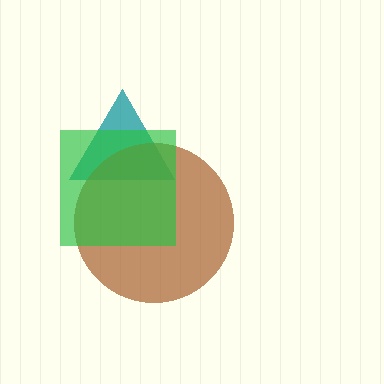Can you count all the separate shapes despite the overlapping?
Yes, there are 3 separate shapes.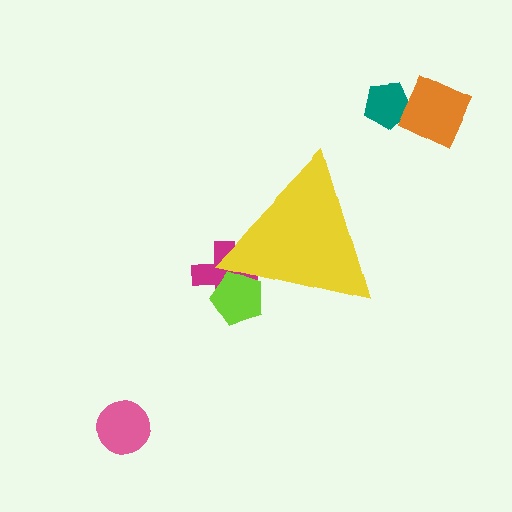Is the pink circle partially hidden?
No, the pink circle is fully visible.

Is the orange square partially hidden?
No, the orange square is fully visible.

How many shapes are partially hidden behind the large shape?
2 shapes are partially hidden.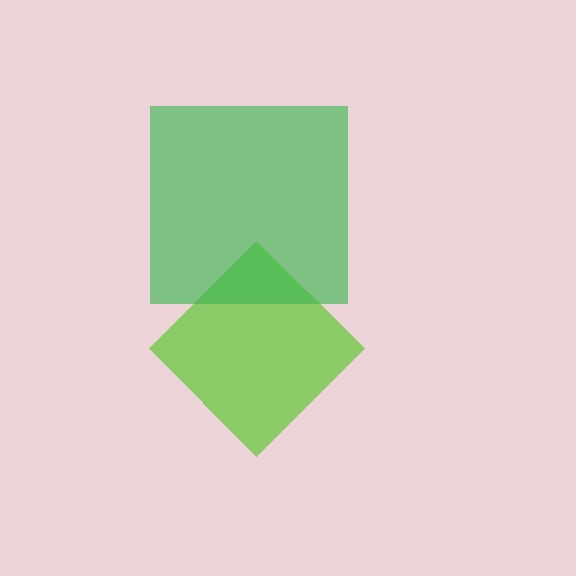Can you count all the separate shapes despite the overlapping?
Yes, there are 2 separate shapes.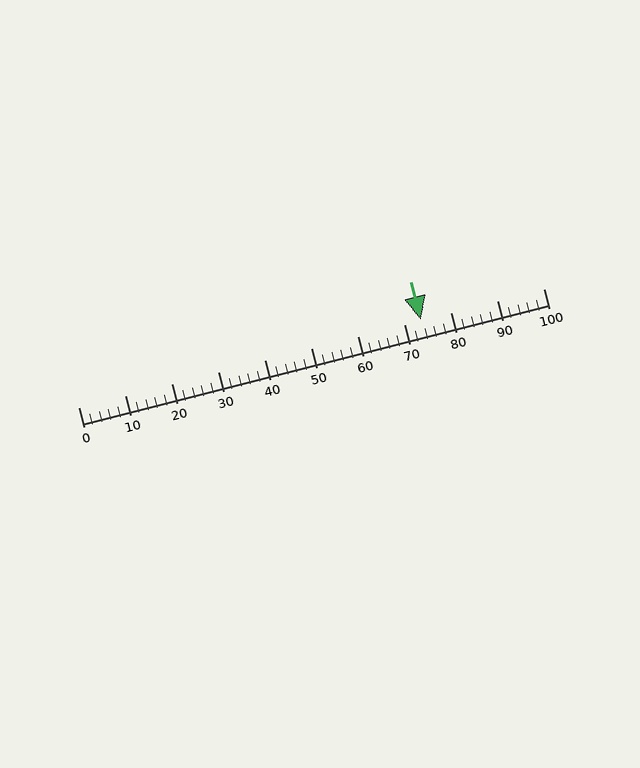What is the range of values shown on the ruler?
The ruler shows values from 0 to 100.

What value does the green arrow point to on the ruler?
The green arrow points to approximately 74.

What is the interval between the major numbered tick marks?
The major tick marks are spaced 10 units apart.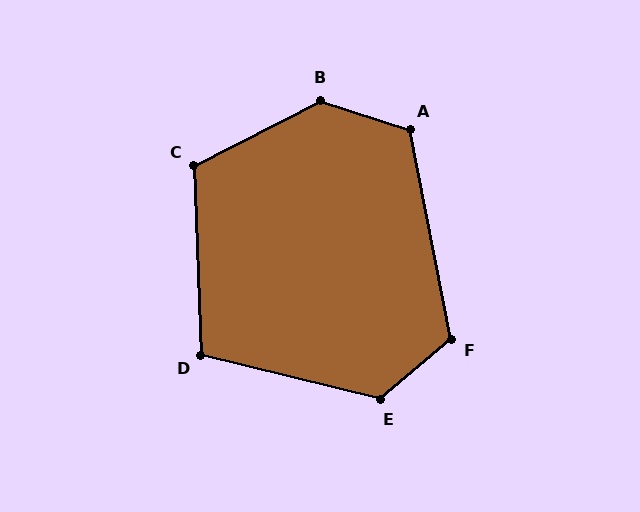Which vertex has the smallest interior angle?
D, at approximately 106 degrees.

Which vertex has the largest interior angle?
B, at approximately 135 degrees.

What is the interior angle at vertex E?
Approximately 126 degrees (obtuse).